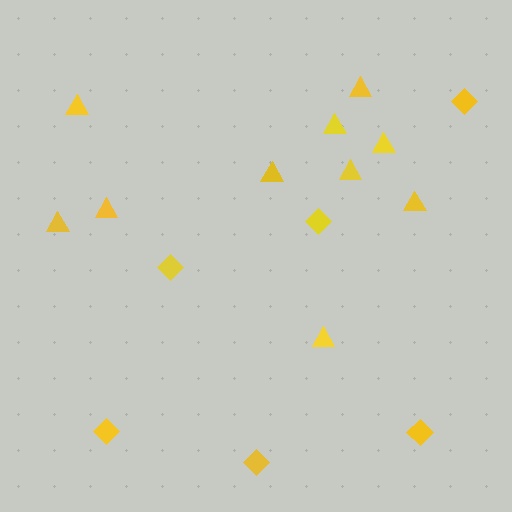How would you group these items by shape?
There are 2 groups: one group of diamonds (6) and one group of triangles (10).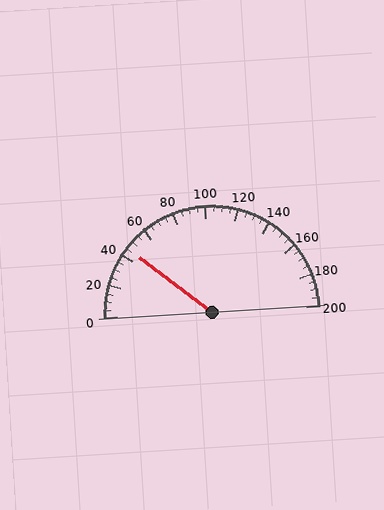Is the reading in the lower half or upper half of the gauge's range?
The reading is in the lower half of the range (0 to 200).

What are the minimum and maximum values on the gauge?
The gauge ranges from 0 to 200.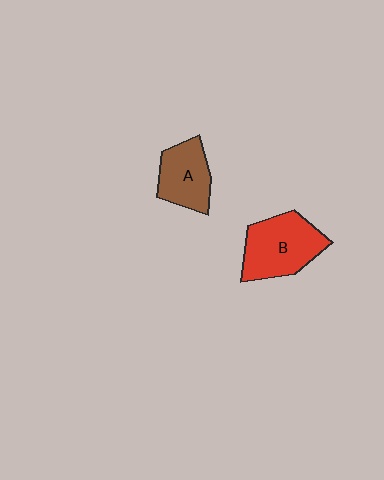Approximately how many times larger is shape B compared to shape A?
Approximately 1.4 times.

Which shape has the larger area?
Shape B (red).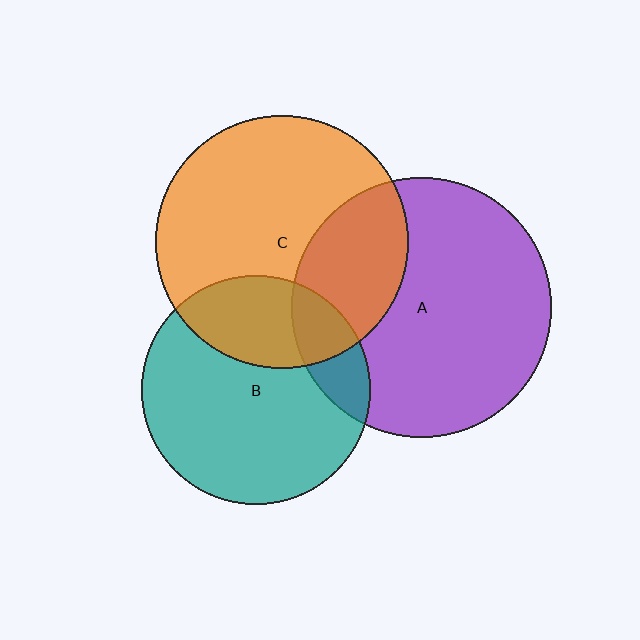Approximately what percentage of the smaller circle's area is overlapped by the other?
Approximately 30%.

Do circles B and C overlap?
Yes.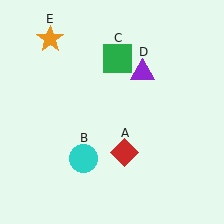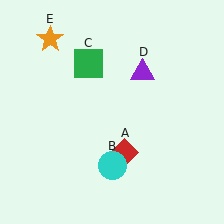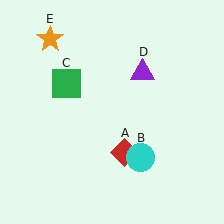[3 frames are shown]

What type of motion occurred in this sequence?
The cyan circle (object B), green square (object C) rotated counterclockwise around the center of the scene.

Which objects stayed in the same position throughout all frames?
Red diamond (object A) and purple triangle (object D) and orange star (object E) remained stationary.